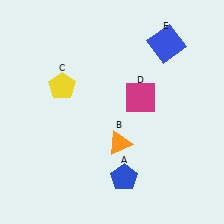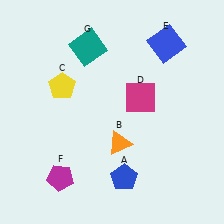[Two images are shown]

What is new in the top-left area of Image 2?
A teal square (G) was added in the top-left area of Image 2.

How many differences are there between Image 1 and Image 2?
There are 2 differences between the two images.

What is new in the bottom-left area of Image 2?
A magenta pentagon (F) was added in the bottom-left area of Image 2.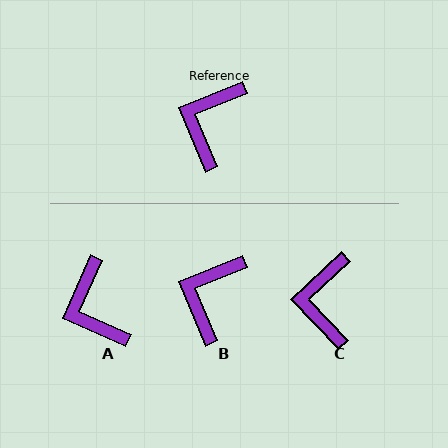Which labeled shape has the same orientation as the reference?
B.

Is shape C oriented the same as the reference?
No, it is off by about 21 degrees.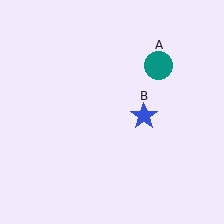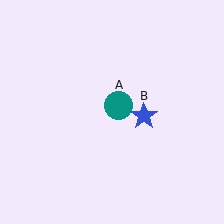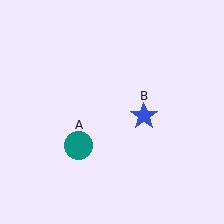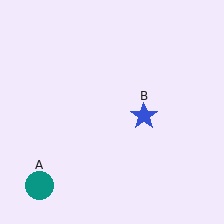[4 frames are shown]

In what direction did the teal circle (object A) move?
The teal circle (object A) moved down and to the left.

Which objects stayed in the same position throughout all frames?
Blue star (object B) remained stationary.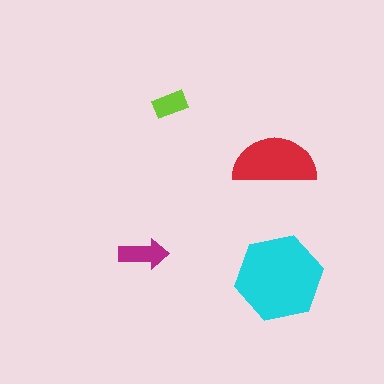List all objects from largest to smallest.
The cyan hexagon, the red semicircle, the magenta arrow, the lime rectangle.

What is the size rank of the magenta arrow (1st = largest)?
3rd.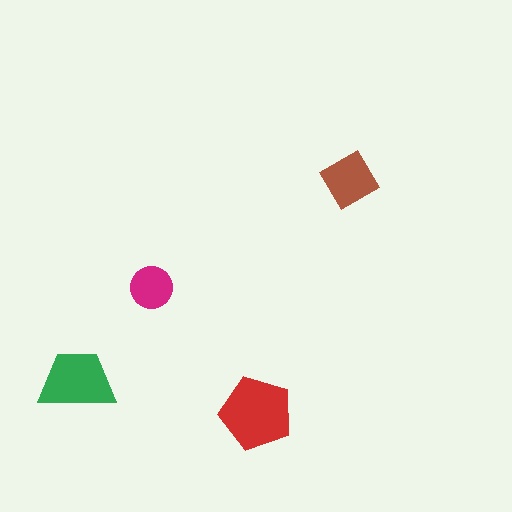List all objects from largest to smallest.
The red pentagon, the green trapezoid, the brown diamond, the magenta circle.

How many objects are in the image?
There are 4 objects in the image.